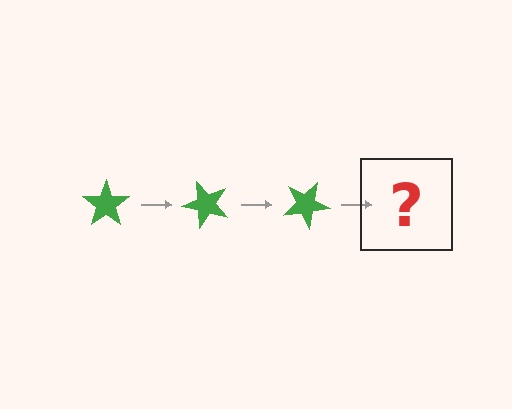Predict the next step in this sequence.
The next step is a green star rotated 150 degrees.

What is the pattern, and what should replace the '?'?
The pattern is that the star rotates 50 degrees each step. The '?' should be a green star rotated 150 degrees.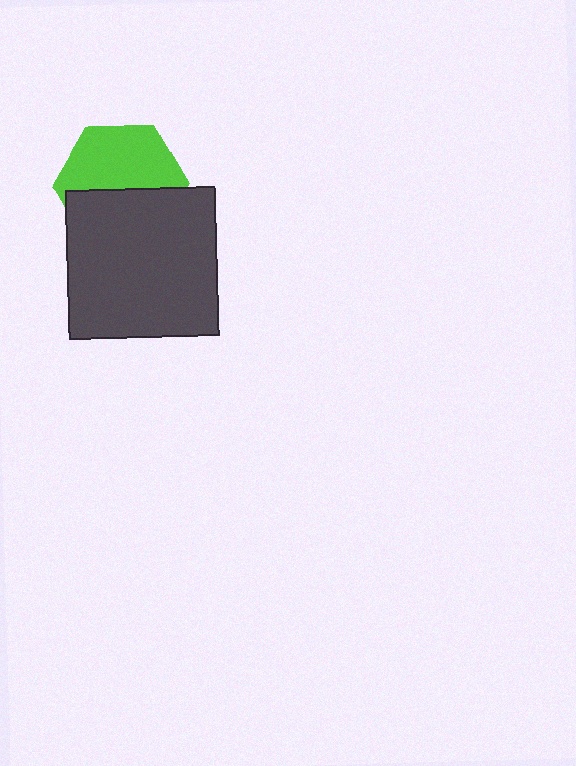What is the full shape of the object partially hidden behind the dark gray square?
The partially hidden object is a lime hexagon.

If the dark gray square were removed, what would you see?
You would see the complete lime hexagon.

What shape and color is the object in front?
The object in front is a dark gray square.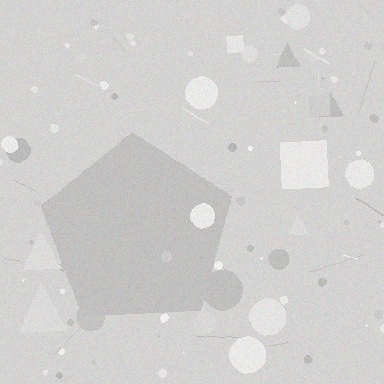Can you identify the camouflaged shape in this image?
The camouflaged shape is a pentagon.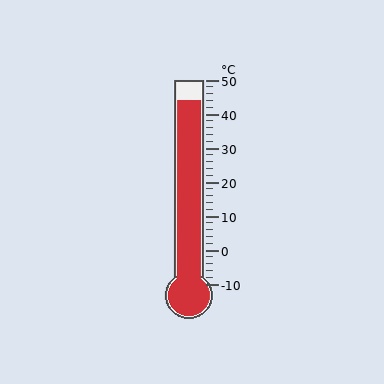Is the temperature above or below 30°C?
The temperature is above 30°C.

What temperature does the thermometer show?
The thermometer shows approximately 44°C.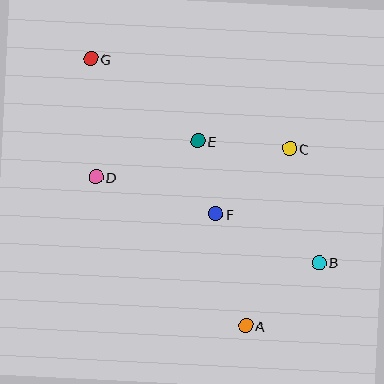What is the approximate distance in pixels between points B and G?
The distance between B and G is approximately 306 pixels.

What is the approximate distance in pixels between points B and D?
The distance between B and D is approximately 239 pixels.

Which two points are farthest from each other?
Points A and G are farthest from each other.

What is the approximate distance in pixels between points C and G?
The distance between C and G is approximately 218 pixels.